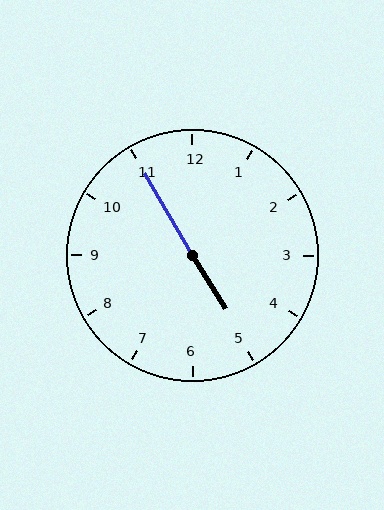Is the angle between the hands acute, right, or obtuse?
It is obtuse.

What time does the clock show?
4:55.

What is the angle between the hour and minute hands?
Approximately 178 degrees.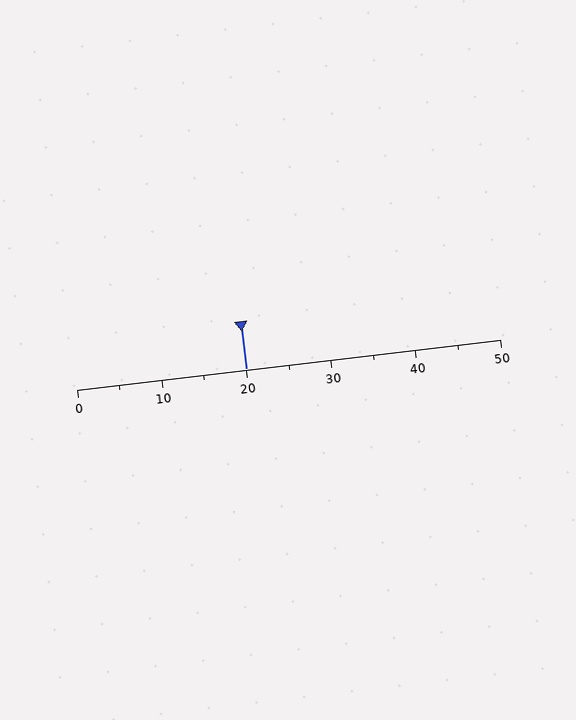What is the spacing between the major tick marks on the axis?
The major ticks are spaced 10 apart.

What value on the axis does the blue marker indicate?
The marker indicates approximately 20.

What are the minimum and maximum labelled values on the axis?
The axis runs from 0 to 50.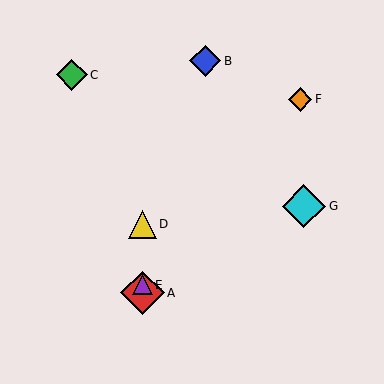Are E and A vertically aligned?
Yes, both are at x≈142.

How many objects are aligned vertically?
3 objects (A, D, E) are aligned vertically.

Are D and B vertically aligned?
No, D is at x≈142 and B is at x≈205.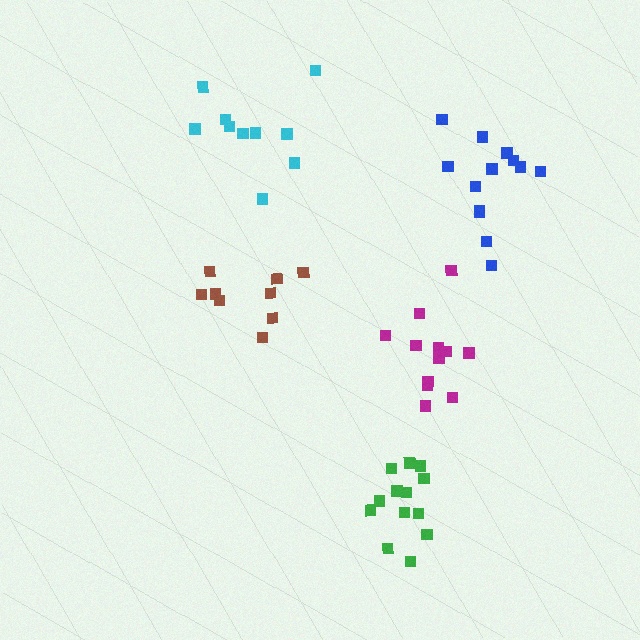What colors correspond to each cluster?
The clusters are colored: blue, cyan, brown, magenta, green.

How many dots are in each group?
Group 1: 13 dots, Group 2: 10 dots, Group 3: 9 dots, Group 4: 12 dots, Group 5: 13 dots (57 total).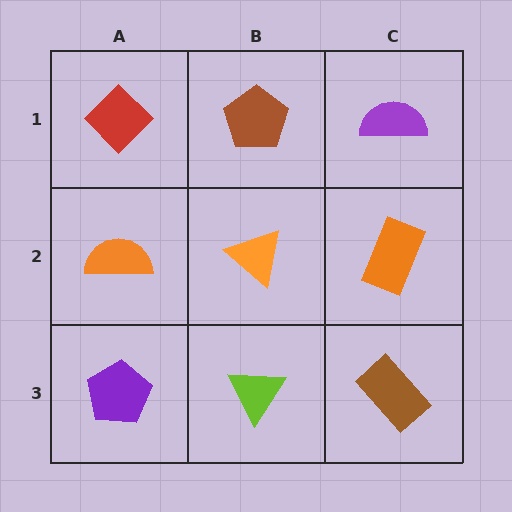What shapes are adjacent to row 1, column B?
An orange triangle (row 2, column B), a red diamond (row 1, column A), a purple semicircle (row 1, column C).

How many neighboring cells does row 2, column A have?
3.